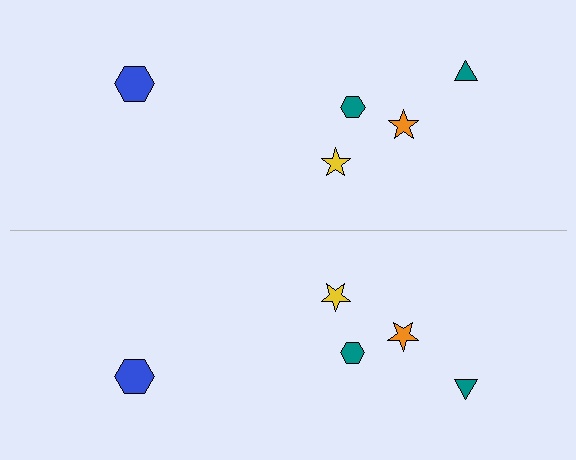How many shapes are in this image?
There are 10 shapes in this image.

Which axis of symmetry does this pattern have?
The pattern has a horizontal axis of symmetry running through the center of the image.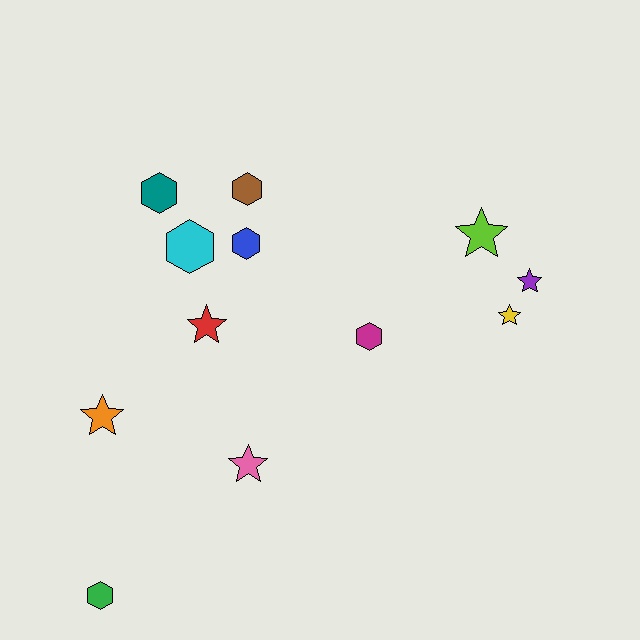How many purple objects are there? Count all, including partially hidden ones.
There is 1 purple object.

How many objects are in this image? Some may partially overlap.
There are 12 objects.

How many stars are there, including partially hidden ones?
There are 6 stars.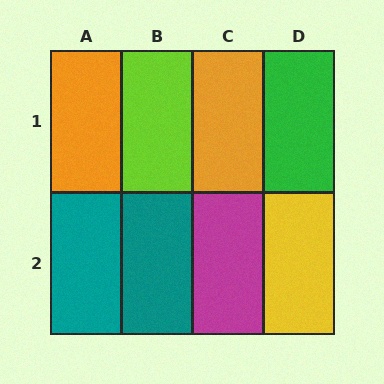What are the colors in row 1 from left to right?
Orange, lime, orange, green.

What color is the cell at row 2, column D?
Yellow.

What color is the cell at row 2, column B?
Teal.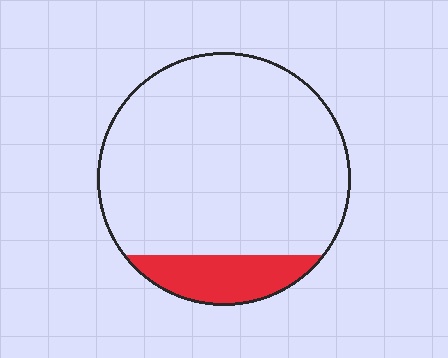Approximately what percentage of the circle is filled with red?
Approximately 15%.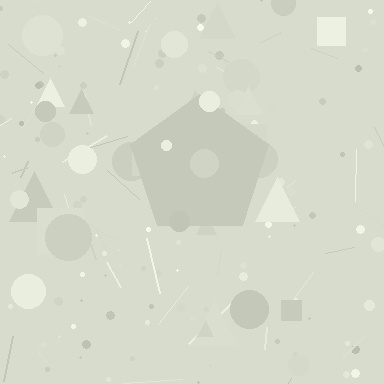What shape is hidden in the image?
A pentagon is hidden in the image.